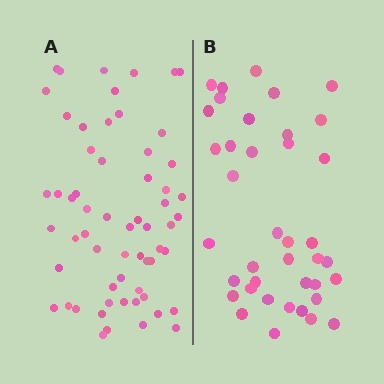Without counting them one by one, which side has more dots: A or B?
Region A (the left region) has more dots.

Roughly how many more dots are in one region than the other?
Region A has approximately 20 more dots than region B.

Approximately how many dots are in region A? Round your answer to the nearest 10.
About 60 dots.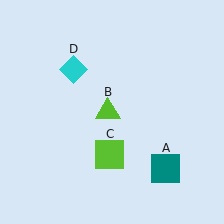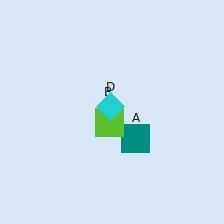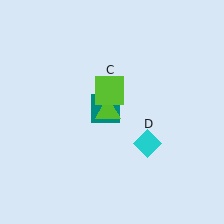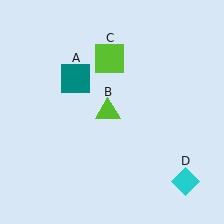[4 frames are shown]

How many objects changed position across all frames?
3 objects changed position: teal square (object A), lime square (object C), cyan diamond (object D).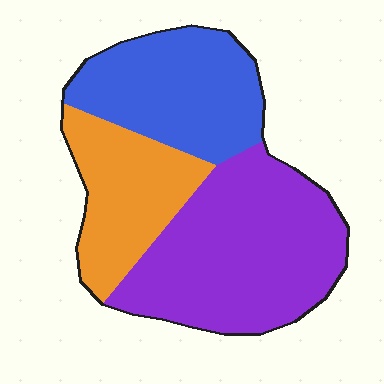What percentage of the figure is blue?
Blue takes up about one third (1/3) of the figure.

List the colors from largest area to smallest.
From largest to smallest: purple, blue, orange.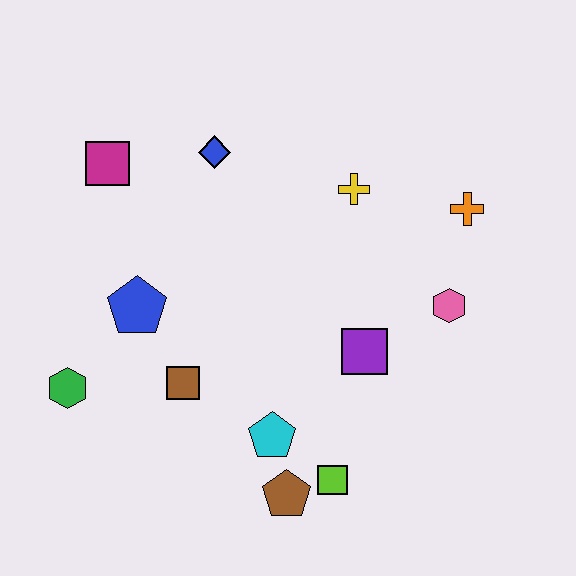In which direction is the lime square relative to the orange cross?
The lime square is below the orange cross.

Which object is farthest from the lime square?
The magenta square is farthest from the lime square.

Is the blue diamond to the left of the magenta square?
No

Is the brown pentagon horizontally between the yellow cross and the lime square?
No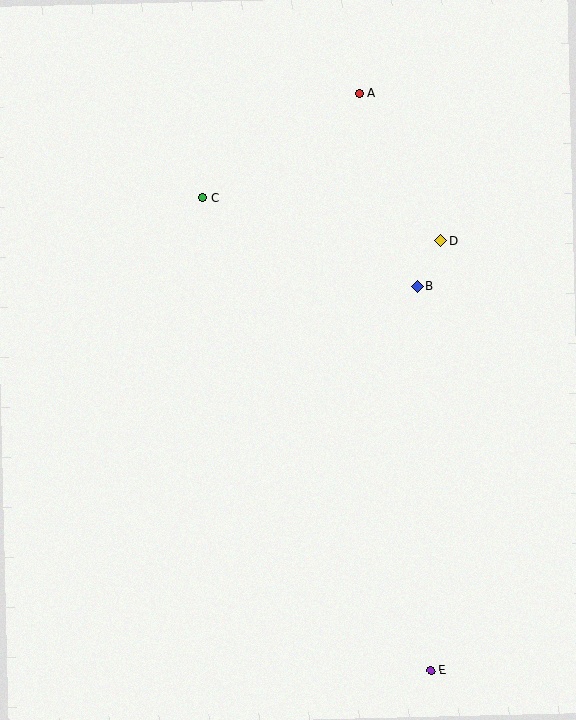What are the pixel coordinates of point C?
Point C is at (203, 198).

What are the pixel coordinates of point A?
Point A is at (359, 93).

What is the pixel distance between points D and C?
The distance between D and C is 242 pixels.